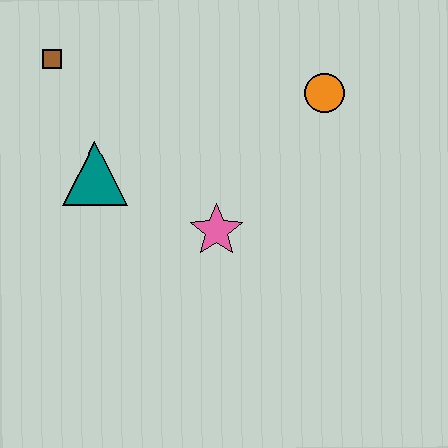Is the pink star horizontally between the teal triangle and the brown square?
No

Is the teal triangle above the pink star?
Yes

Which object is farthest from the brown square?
The orange circle is farthest from the brown square.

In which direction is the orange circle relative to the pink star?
The orange circle is above the pink star.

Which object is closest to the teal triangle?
The brown square is closest to the teal triangle.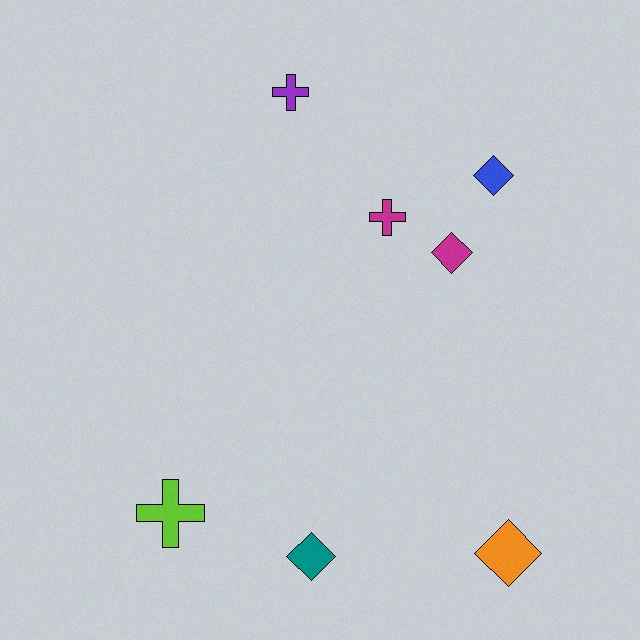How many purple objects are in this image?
There is 1 purple object.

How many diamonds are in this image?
There are 4 diamonds.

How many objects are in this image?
There are 7 objects.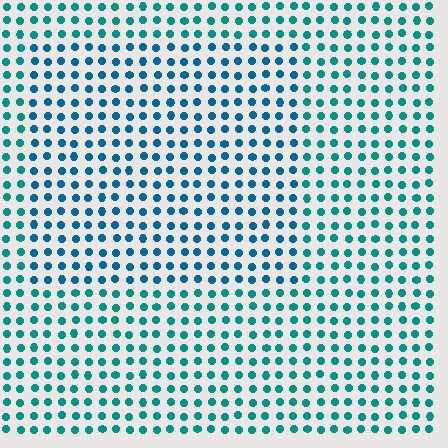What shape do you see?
I see a rectangle.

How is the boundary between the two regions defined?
The boundary is defined purely by a slight shift in hue (about 23 degrees). Spacing, size, and orientation are identical on both sides.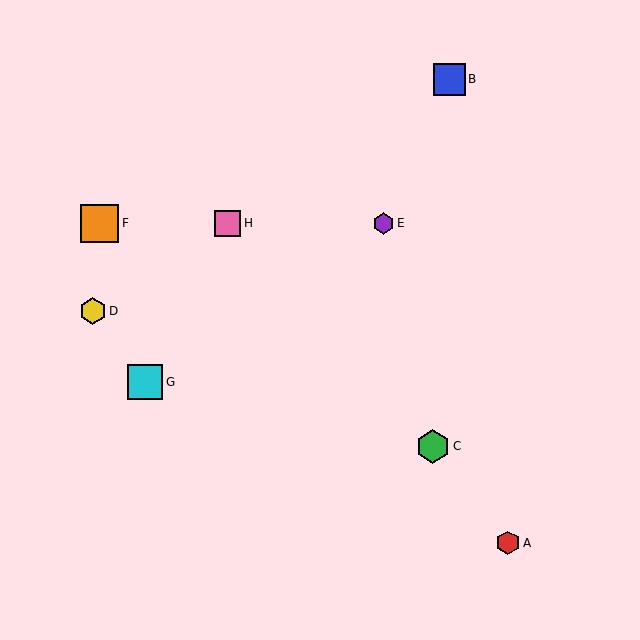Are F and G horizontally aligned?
No, F is at y≈223 and G is at y≈382.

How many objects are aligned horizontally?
3 objects (E, F, H) are aligned horizontally.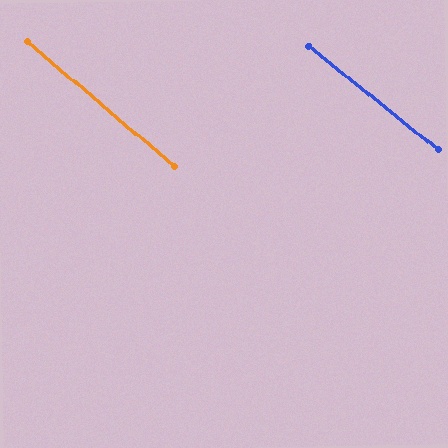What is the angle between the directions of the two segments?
Approximately 2 degrees.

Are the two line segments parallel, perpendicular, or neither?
Parallel — their directions differ by only 1.6°.